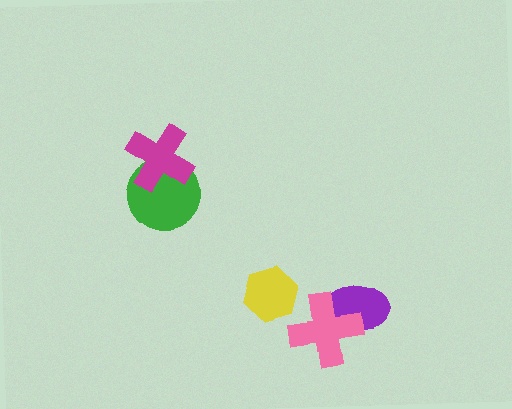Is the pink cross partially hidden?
No, no other shape covers it.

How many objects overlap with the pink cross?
1 object overlaps with the pink cross.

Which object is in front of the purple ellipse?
The pink cross is in front of the purple ellipse.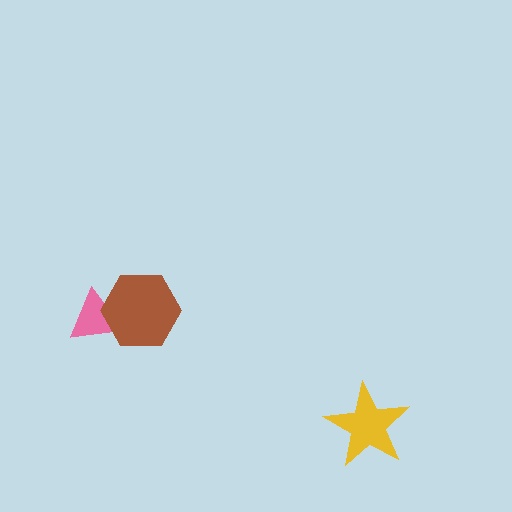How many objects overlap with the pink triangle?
1 object overlaps with the pink triangle.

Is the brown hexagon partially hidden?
No, no other shape covers it.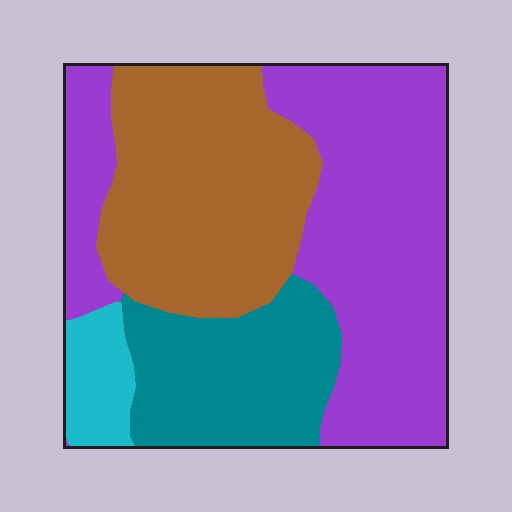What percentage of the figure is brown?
Brown takes up between a quarter and a half of the figure.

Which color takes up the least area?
Cyan, at roughly 5%.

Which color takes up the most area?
Purple, at roughly 45%.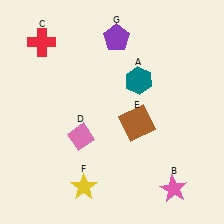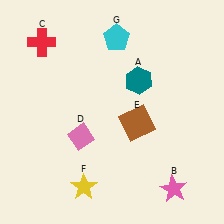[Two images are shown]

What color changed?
The pentagon (G) changed from purple in Image 1 to cyan in Image 2.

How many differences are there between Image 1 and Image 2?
There is 1 difference between the two images.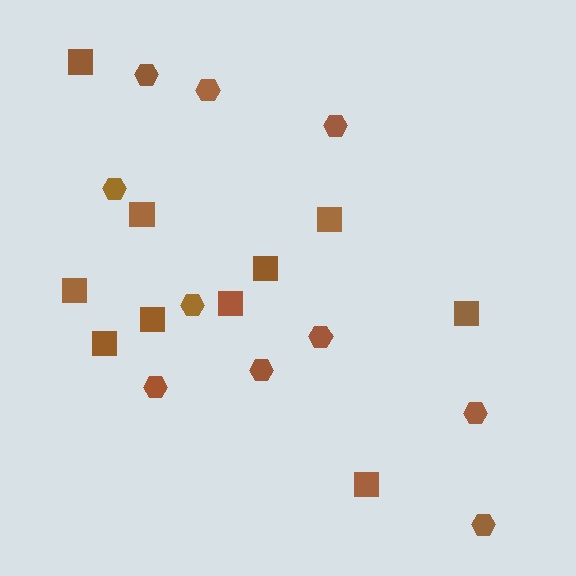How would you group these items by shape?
There are 2 groups: one group of squares (10) and one group of hexagons (10).